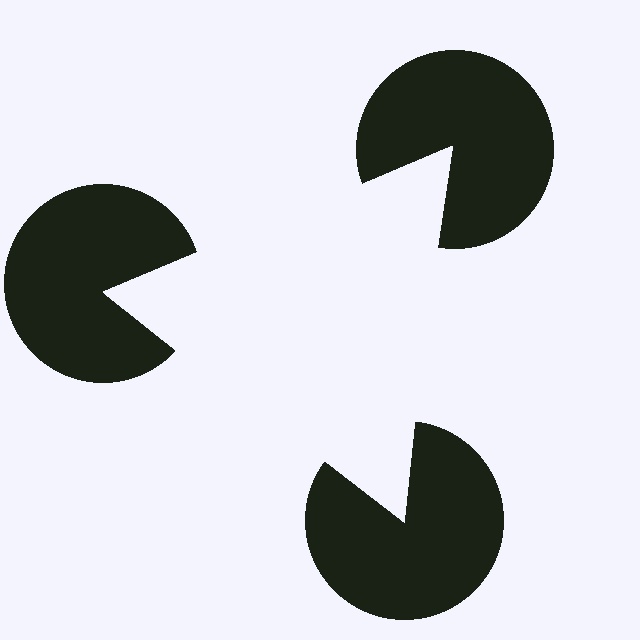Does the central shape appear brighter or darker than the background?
It typically appears slightly brighter than the background, even though no actual brightness change is drawn.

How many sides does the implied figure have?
3 sides.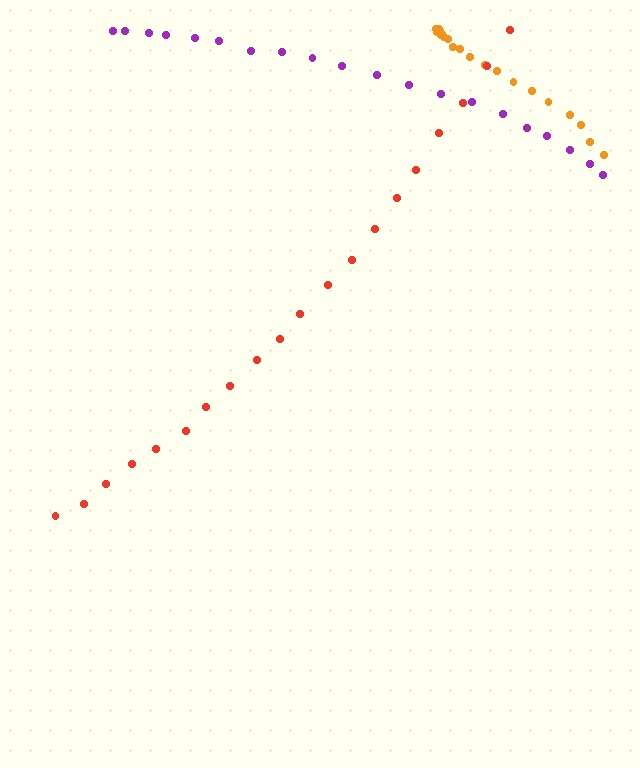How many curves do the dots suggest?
There are 3 distinct paths.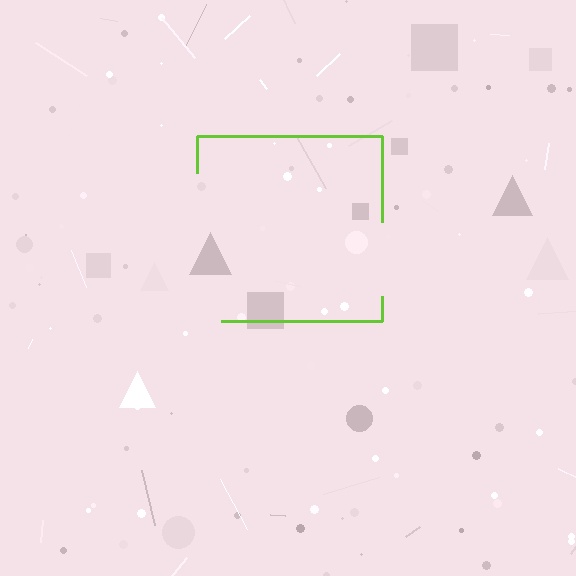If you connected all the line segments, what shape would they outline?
They would outline a square.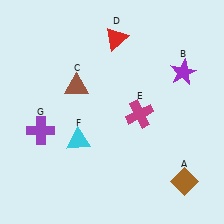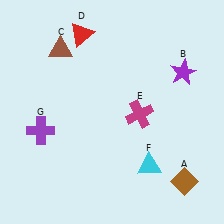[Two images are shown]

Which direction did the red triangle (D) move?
The red triangle (D) moved left.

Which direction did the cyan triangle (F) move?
The cyan triangle (F) moved right.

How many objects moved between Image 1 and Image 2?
3 objects moved between the two images.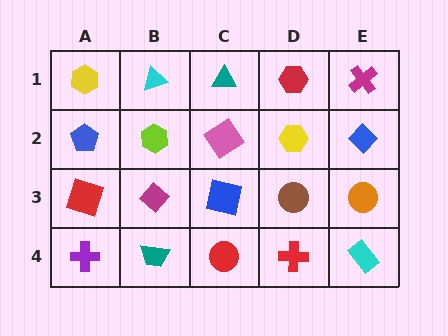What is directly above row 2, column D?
A red hexagon.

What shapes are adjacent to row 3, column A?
A blue pentagon (row 2, column A), a purple cross (row 4, column A), a magenta diamond (row 3, column B).